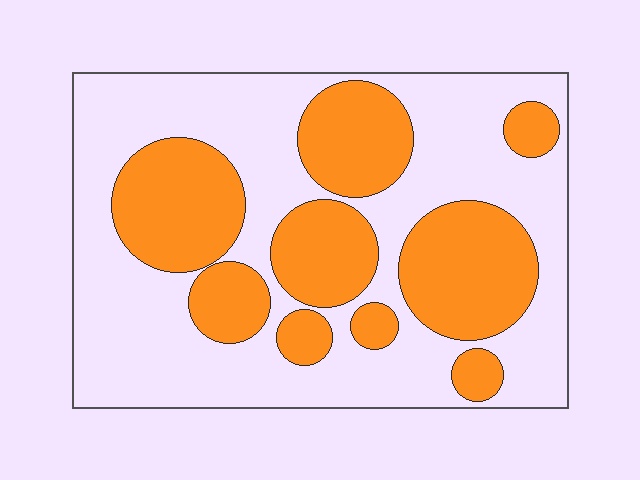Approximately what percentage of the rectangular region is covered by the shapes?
Approximately 40%.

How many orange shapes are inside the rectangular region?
9.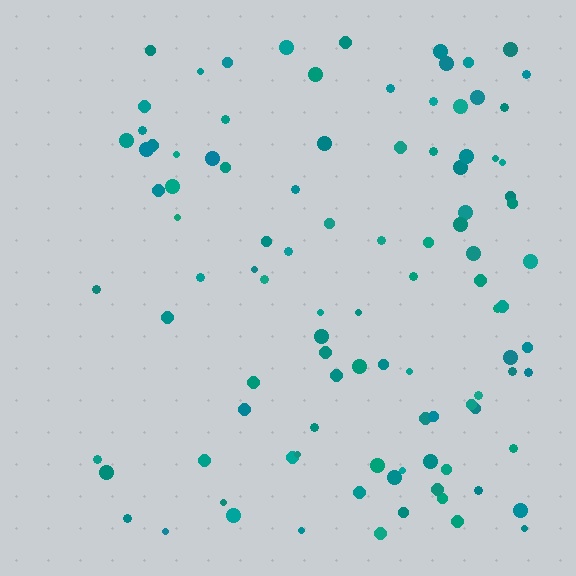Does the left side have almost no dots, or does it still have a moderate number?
Still a moderate number, just noticeably fewer than the right.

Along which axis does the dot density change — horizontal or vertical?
Horizontal.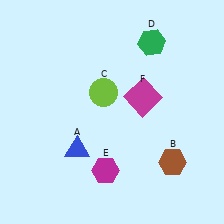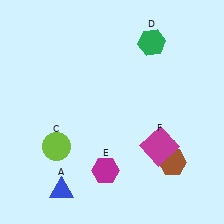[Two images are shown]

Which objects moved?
The objects that moved are: the blue triangle (A), the lime circle (C), the magenta square (F).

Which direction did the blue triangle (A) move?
The blue triangle (A) moved down.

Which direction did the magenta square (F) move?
The magenta square (F) moved down.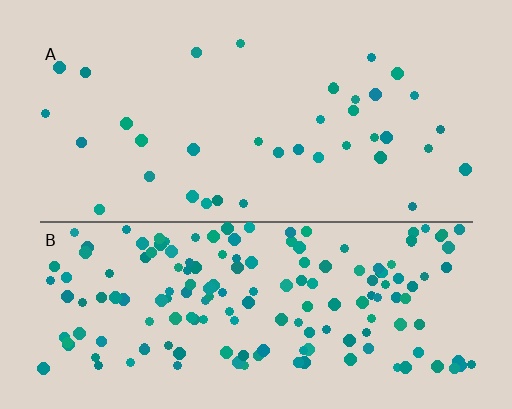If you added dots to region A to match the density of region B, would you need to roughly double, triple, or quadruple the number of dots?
Approximately quadruple.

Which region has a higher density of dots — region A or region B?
B (the bottom).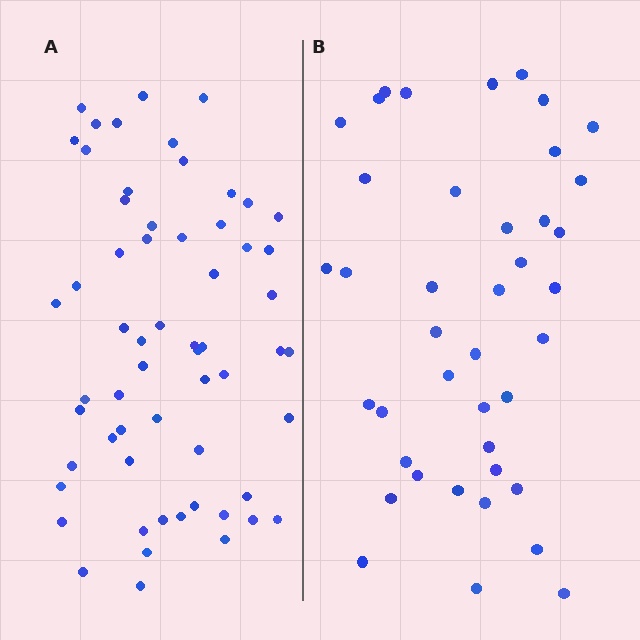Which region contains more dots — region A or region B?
Region A (the left region) has more dots.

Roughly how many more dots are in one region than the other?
Region A has approximately 20 more dots than region B.